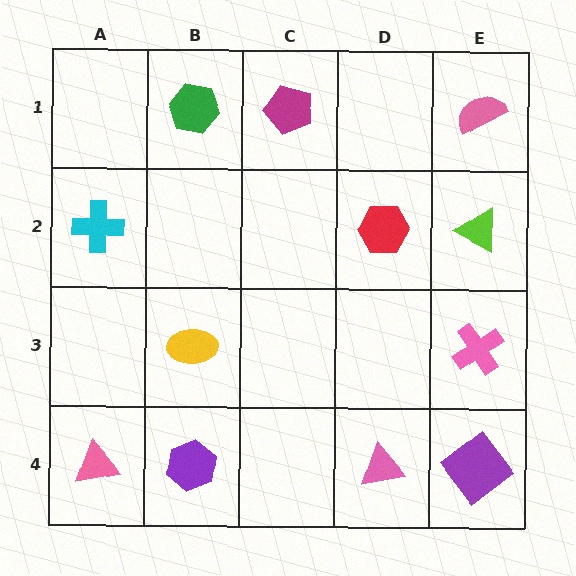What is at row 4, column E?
A purple diamond.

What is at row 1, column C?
A magenta pentagon.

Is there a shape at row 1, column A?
No, that cell is empty.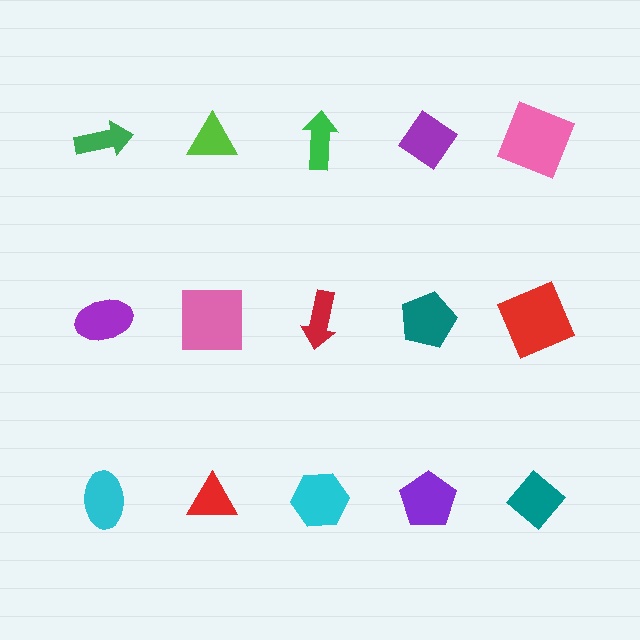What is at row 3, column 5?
A teal diamond.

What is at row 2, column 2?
A pink square.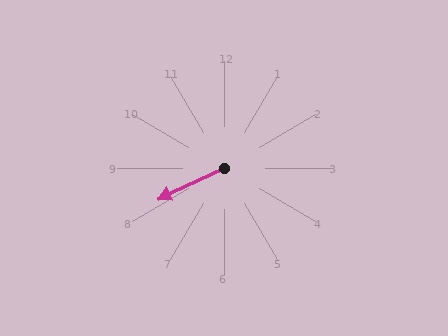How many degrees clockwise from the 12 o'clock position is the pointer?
Approximately 245 degrees.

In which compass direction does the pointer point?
Southwest.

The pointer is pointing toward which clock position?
Roughly 8 o'clock.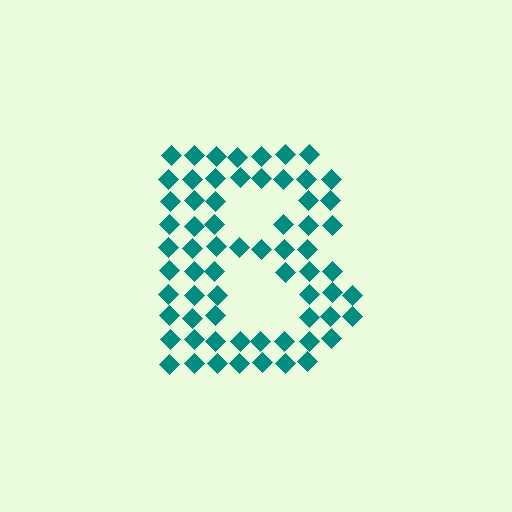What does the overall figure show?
The overall figure shows the letter B.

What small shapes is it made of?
It is made of small diamonds.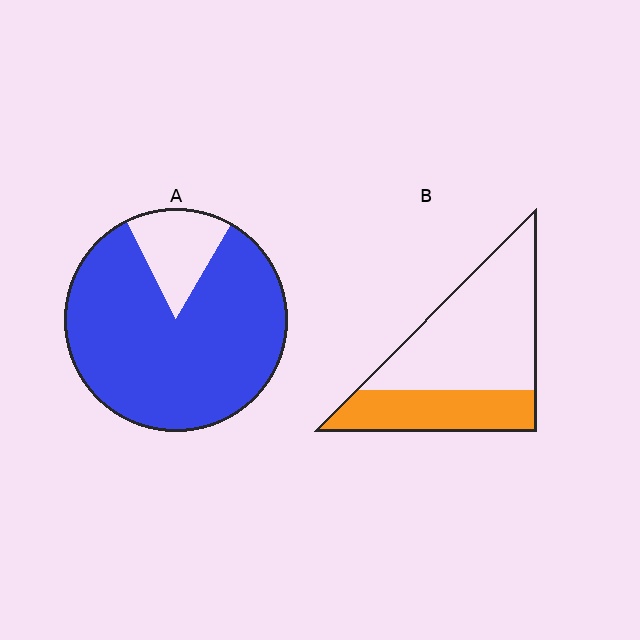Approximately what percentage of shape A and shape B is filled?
A is approximately 85% and B is approximately 35%.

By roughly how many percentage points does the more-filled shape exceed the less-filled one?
By roughly 50 percentage points (A over B).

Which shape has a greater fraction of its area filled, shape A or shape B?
Shape A.